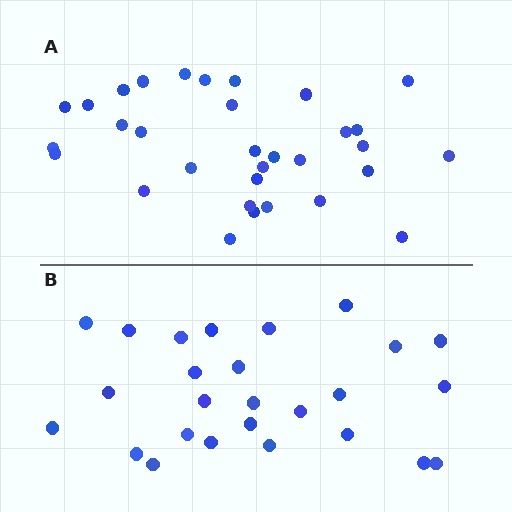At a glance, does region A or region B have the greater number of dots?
Region A (the top region) has more dots.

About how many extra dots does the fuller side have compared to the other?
Region A has about 6 more dots than region B.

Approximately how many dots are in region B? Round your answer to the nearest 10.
About 30 dots. (The exact count is 26, which rounds to 30.)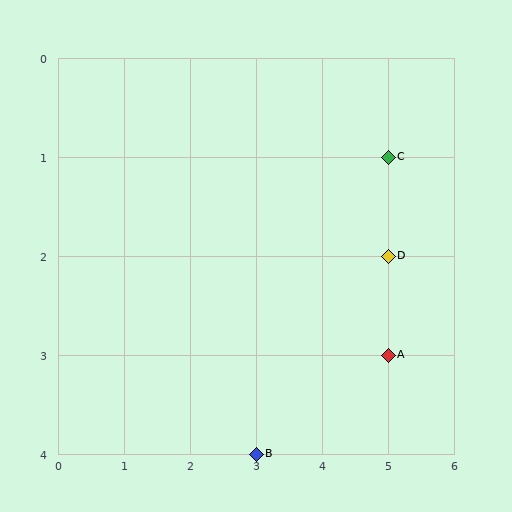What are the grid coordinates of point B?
Point B is at grid coordinates (3, 4).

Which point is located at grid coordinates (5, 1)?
Point C is at (5, 1).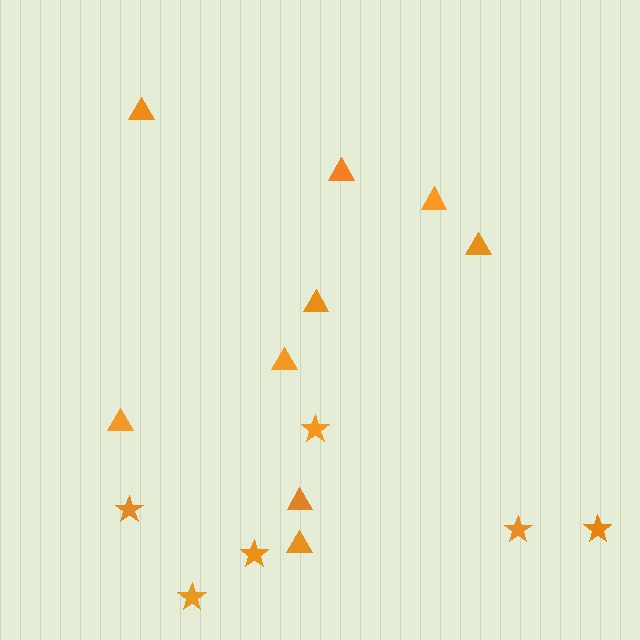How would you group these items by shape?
There are 2 groups: one group of stars (6) and one group of triangles (9).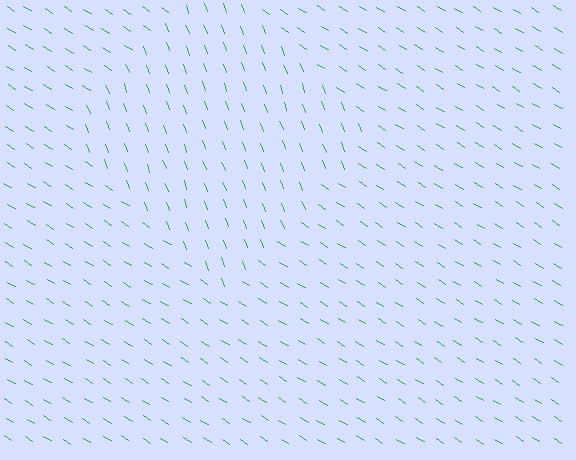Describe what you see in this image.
The image is filled with small green line segments. A diamond region in the image has lines oriented differently from the surrounding lines, creating a visible texture boundary.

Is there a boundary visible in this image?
Yes, there is a texture boundary formed by a change in line orientation.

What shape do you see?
I see a diamond.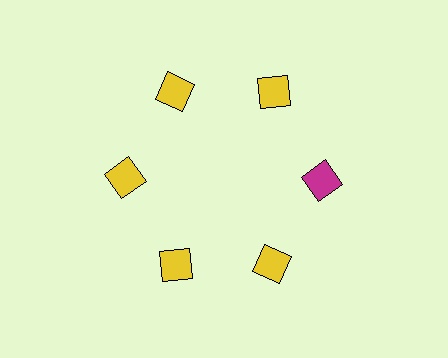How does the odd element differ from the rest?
It has a different color: magenta instead of yellow.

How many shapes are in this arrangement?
There are 6 shapes arranged in a ring pattern.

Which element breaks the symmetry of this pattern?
The magenta diamond at roughly the 3 o'clock position breaks the symmetry. All other shapes are yellow diamonds.